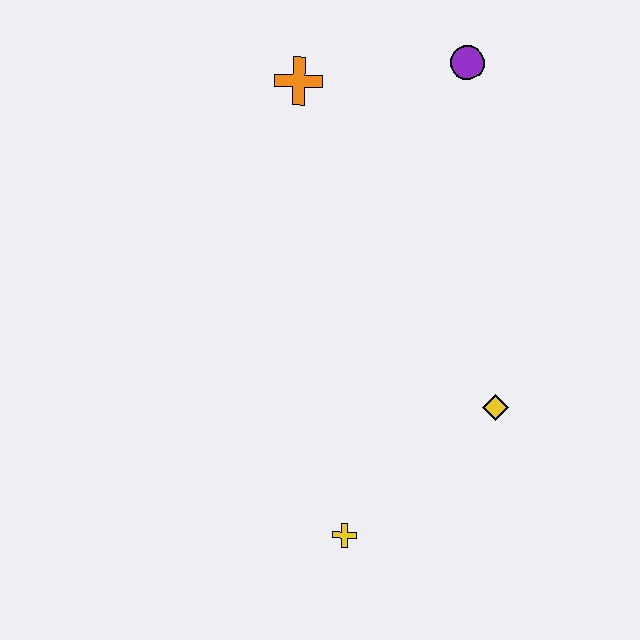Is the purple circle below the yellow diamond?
No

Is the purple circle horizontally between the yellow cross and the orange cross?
No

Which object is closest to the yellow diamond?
The yellow cross is closest to the yellow diamond.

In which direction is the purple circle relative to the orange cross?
The purple circle is to the right of the orange cross.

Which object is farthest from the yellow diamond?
The orange cross is farthest from the yellow diamond.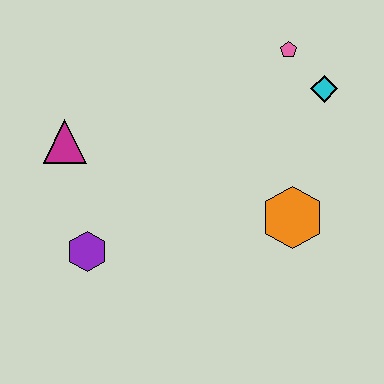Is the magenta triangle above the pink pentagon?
No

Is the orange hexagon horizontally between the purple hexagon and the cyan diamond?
Yes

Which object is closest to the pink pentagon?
The cyan diamond is closest to the pink pentagon.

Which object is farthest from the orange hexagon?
The magenta triangle is farthest from the orange hexagon.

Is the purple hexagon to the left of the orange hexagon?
Yes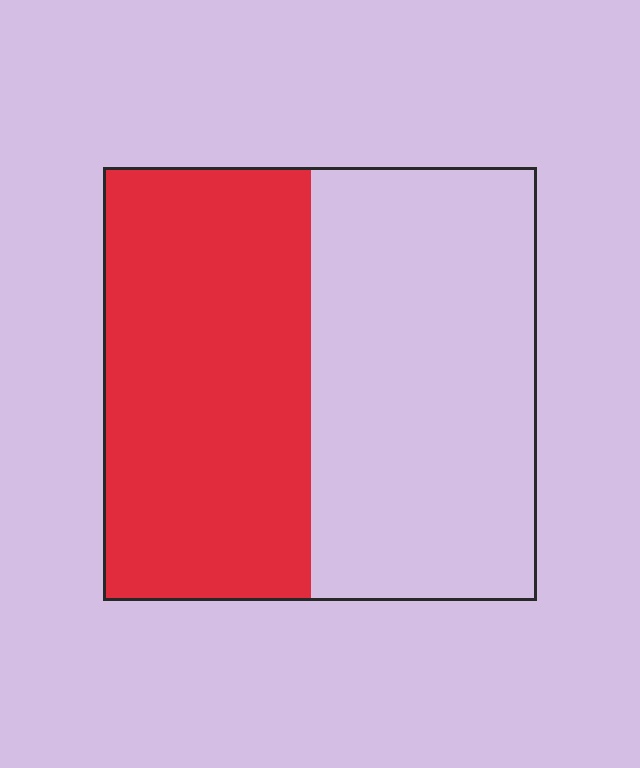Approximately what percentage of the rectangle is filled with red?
Approximately 50%.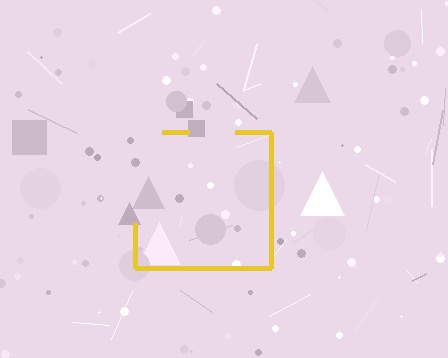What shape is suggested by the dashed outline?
The dashed outline suggests a square.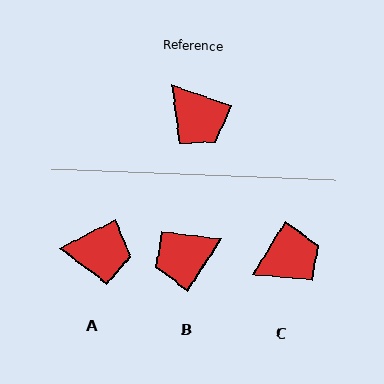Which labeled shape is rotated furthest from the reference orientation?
B, about 104 degrees away.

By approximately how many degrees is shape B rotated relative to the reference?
Approximately 104 degrees clockwise.